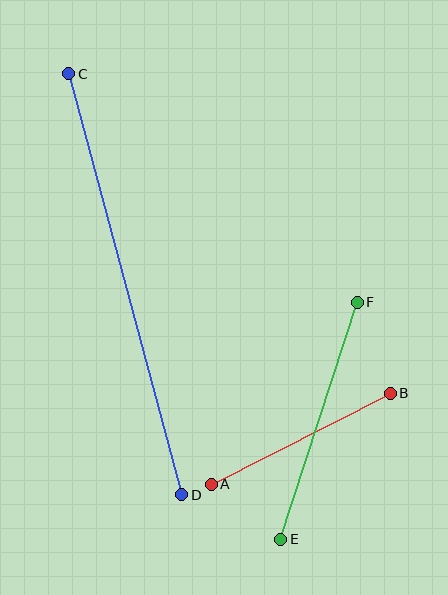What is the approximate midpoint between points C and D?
The midpoint is at approximately (125, 284) pixels.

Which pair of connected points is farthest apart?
Points C and D are farthest apart.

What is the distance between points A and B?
The distance is approximately 201 pixels.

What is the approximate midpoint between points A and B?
The midpoint is at approximately (301, 439) pixels.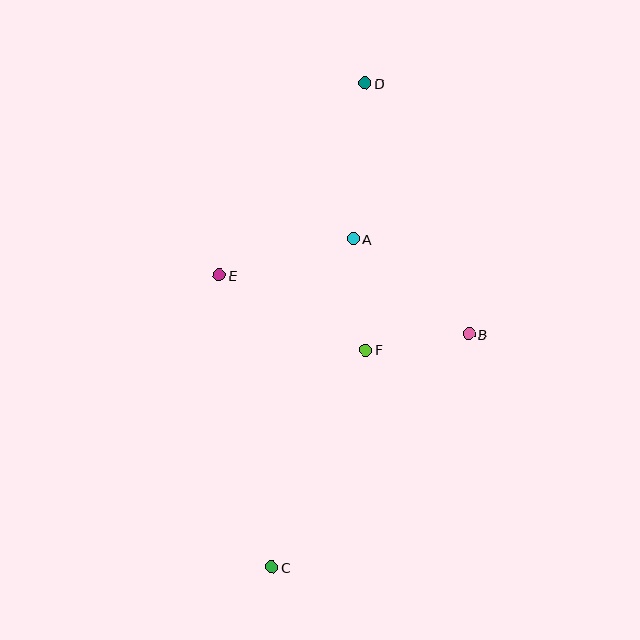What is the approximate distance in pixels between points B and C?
The distance between B and C is approximately 305 pixels.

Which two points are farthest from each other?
Points C and D are farthest from each other.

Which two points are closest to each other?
Points B and F are closest to each other.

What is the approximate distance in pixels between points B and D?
The distance between B and D is approximately 271 pixels.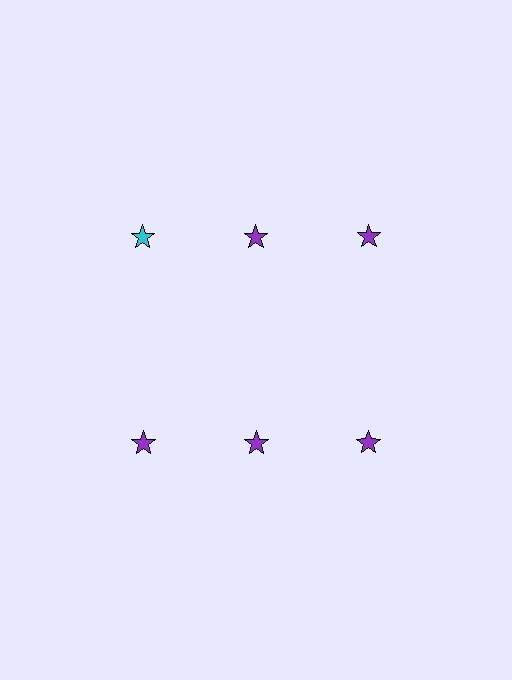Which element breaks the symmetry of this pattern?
The cyan star in the top row, leftmost column breaks the symmetry. All other shapes are purple stars.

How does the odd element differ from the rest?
It has a different color: cyan instead of purple.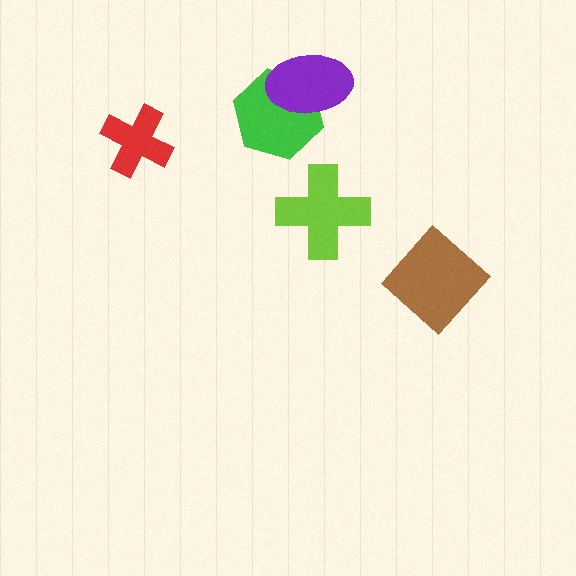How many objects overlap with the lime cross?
0 objects overlap with the lime cross.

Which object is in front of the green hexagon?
The purple ellipse is in front of the green hexagon.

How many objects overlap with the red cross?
0 objects overlap with the red cross.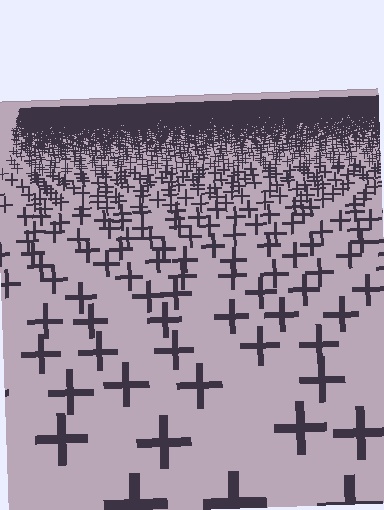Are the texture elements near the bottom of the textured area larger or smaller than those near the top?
Larger. Near the bottom, elements are closer to the viewer and appear at a bigger on-screen size.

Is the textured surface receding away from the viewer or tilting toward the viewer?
The surface is receding away from the viewer. Texture elements get smaller and denser toward the top.